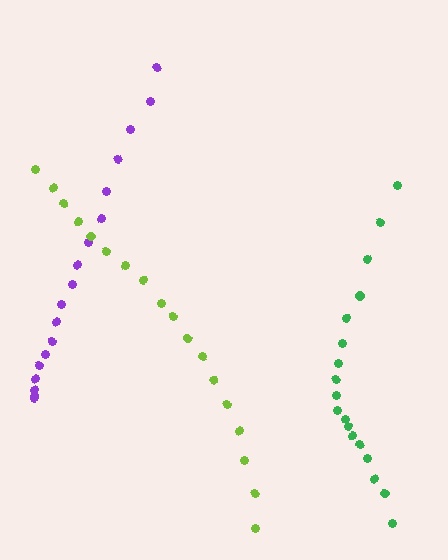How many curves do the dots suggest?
There are 3 distinct paths.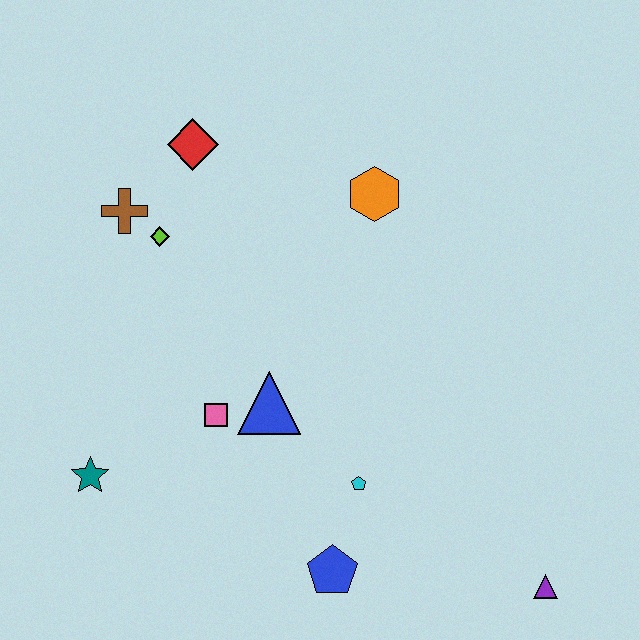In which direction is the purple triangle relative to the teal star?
The purple triangle is to the right of the teal star.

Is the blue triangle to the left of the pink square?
No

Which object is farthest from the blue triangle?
The purple triangle is farthest from the blue triangle.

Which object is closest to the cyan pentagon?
The blue pentagon is closest to the cyan pentagon.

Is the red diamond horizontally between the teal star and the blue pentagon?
Yes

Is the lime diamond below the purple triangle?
No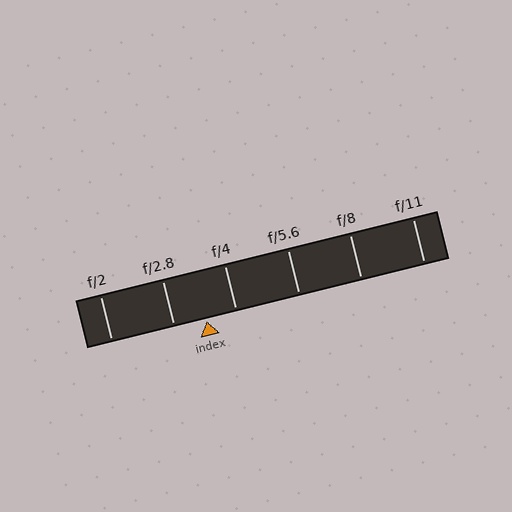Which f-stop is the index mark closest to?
The index mark is closest to f/4.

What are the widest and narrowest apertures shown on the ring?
The widest aperture shown is f/2 and the narrowest is f/11.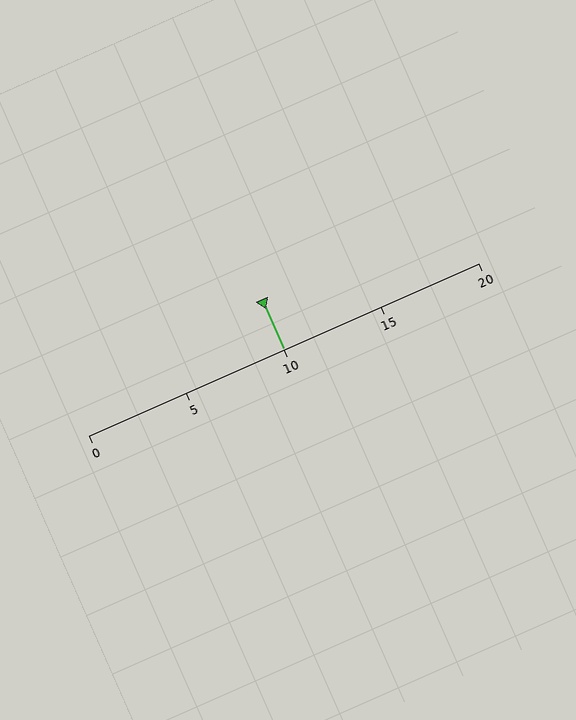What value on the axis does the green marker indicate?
The marker indicates approximately 10.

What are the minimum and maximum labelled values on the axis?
The axis runs from 0 to 20.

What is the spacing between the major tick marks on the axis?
The major ticks are spaced 5 apart.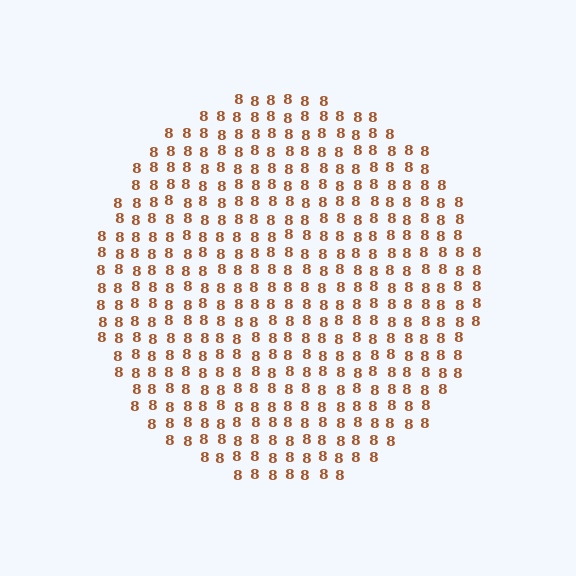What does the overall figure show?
The overall figure shows a circle.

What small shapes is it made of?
It is made of small digit 8's.